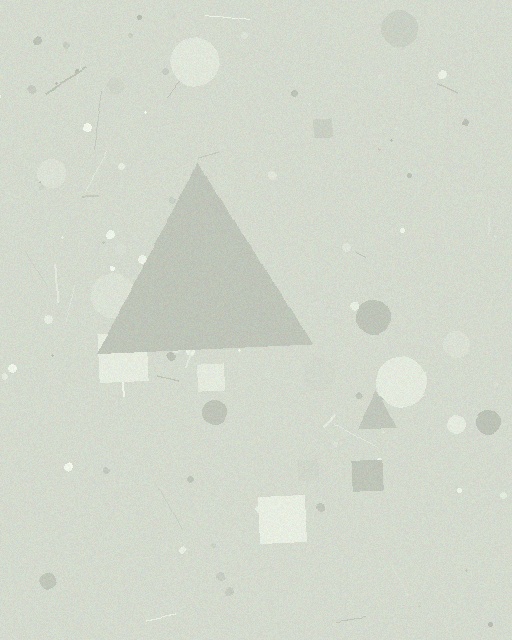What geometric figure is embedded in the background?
A triangle is embedded in the background.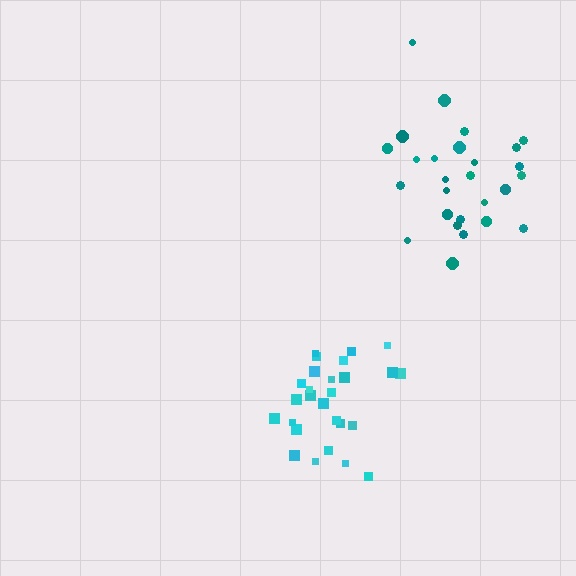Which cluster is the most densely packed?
Cyan.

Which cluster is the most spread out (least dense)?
Teal.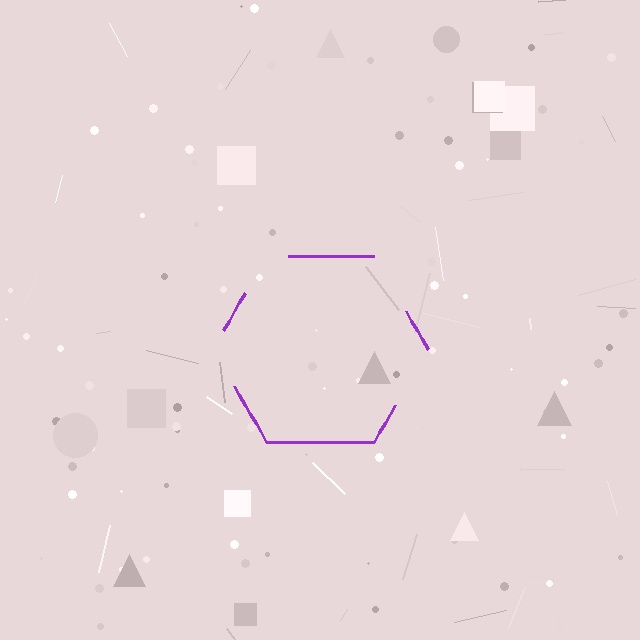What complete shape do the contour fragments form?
The contour fragments form a hexagon.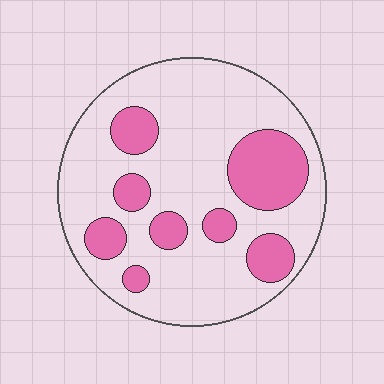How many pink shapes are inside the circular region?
8.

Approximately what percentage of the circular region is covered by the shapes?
Approximately 25%.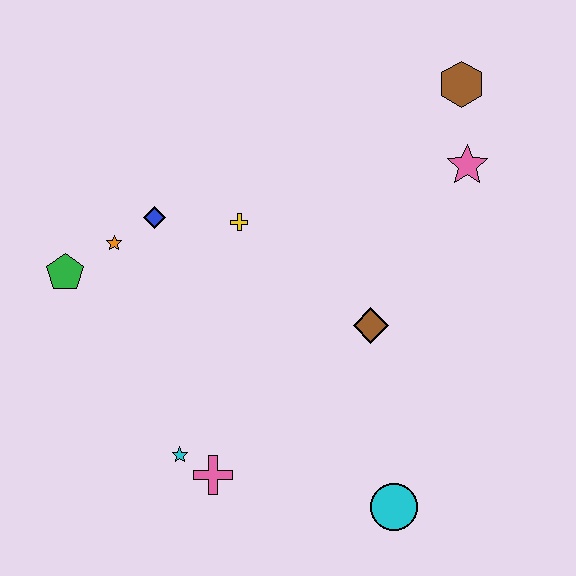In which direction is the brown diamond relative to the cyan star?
The brown diamond is to the right of the cyan star.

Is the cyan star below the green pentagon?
Yes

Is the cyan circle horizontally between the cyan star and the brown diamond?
No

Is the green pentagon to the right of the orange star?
No